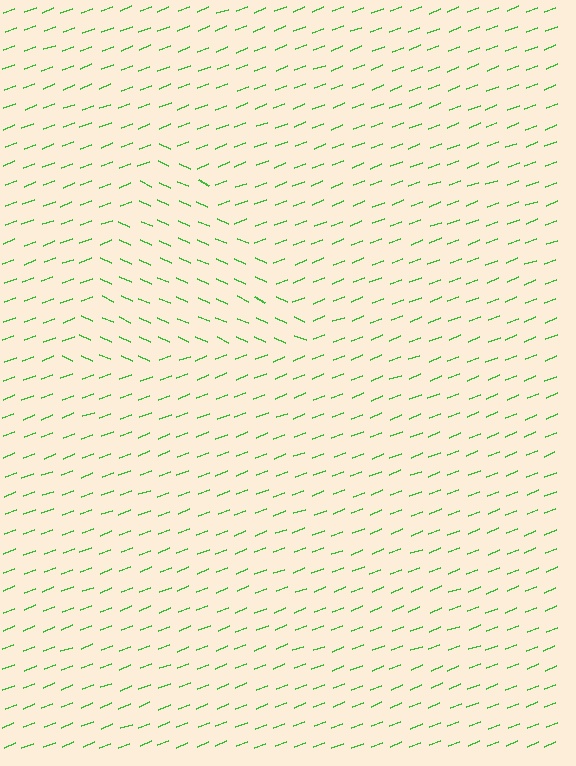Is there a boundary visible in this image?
Yes, there is a texture boundary formed by a change in line orientation.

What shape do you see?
I see a triangle.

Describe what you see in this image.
The image is filled with small green line segments. A triangle region in the image has lines oriented differently from the surrounding lines, creating a visible texture boundary.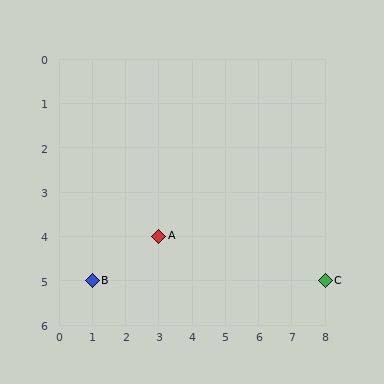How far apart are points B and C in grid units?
Points B and C are 7 columns apart.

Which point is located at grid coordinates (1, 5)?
Point B is at (1, 5).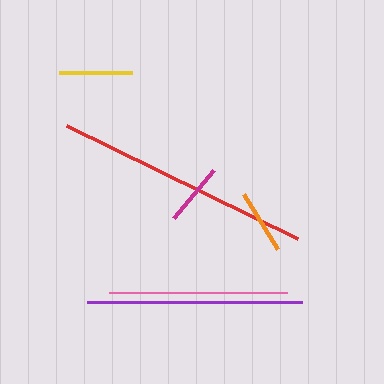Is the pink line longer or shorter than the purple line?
The purple line is longer than the pink line.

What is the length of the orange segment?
The orange segment is approximately 65 pixels long.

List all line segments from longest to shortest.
From longest to shortest: red, purple, pink, yellow, orange, magenta.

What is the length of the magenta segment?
The magenta segment is approximately 63 pixels long.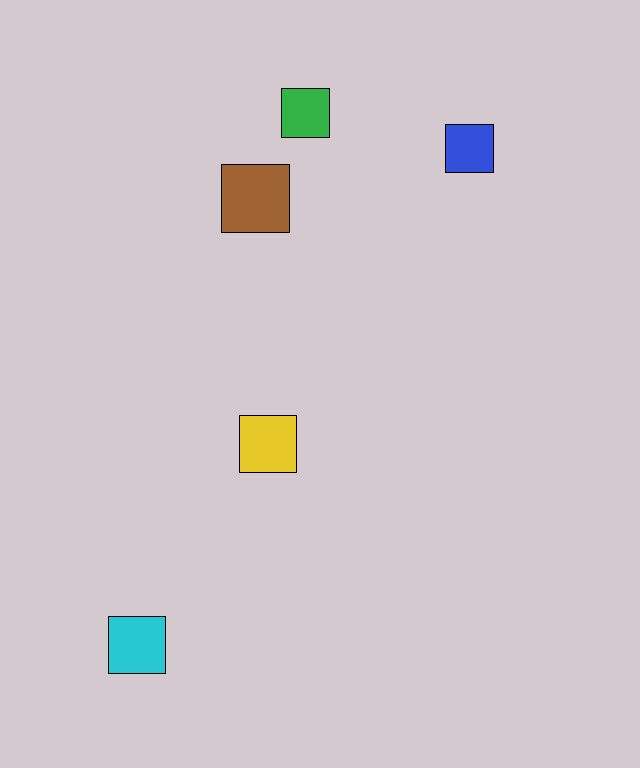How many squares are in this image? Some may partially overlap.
There are 5 squares.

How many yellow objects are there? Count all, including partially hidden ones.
There is 1 yellow object.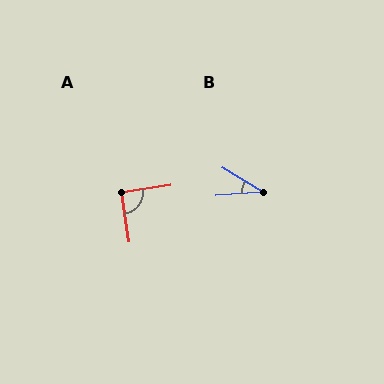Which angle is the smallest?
B, at approximately 34 degrees.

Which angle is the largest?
A, at approximately 89 degrees.